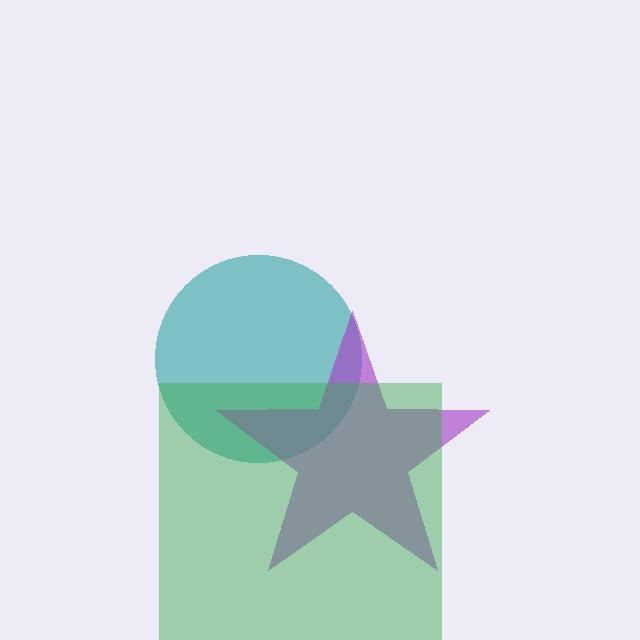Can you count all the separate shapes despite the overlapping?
Yes, there are 3 separate shapes.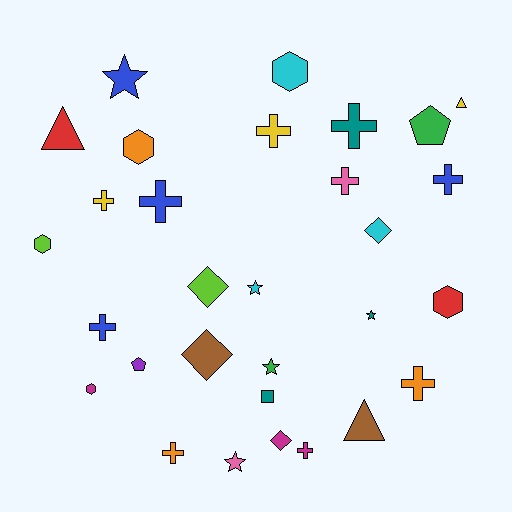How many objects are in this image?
There are 30 objects.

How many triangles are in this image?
There are 3 triangles.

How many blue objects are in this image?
There are 4 blue objects.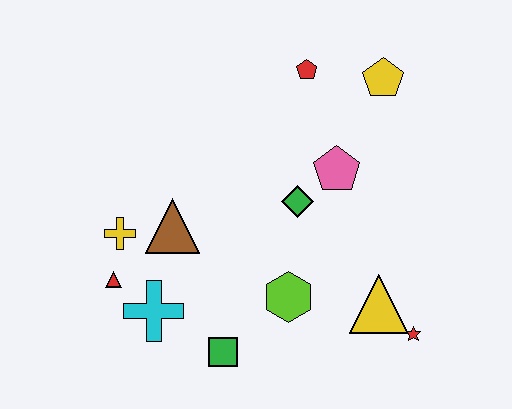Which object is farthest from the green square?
The yellow pentagon is farthest from the green square.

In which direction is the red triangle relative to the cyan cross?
The red triangle is to the left of the cyan cross.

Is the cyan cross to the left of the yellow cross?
No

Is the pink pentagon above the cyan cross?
Yes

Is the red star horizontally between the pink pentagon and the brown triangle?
No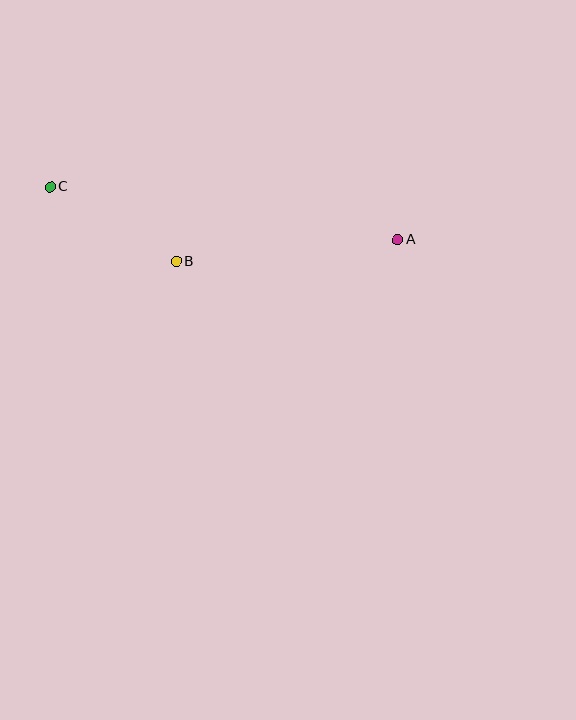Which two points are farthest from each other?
Points A and C are farthest from each other.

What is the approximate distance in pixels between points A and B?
The distance between A and B is approximately 223 pixels.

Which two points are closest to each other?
Points B and C are closest to each other.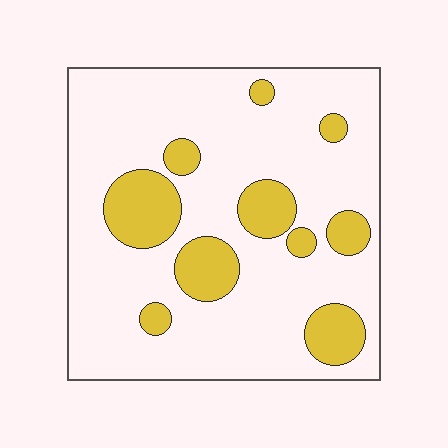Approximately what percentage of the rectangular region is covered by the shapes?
Approximately 20%.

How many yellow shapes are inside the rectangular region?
10.